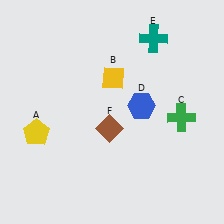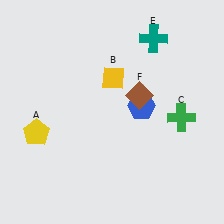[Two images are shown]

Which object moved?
The brown diamond (F) moved up.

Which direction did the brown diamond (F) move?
The brown diamond (F) moved up.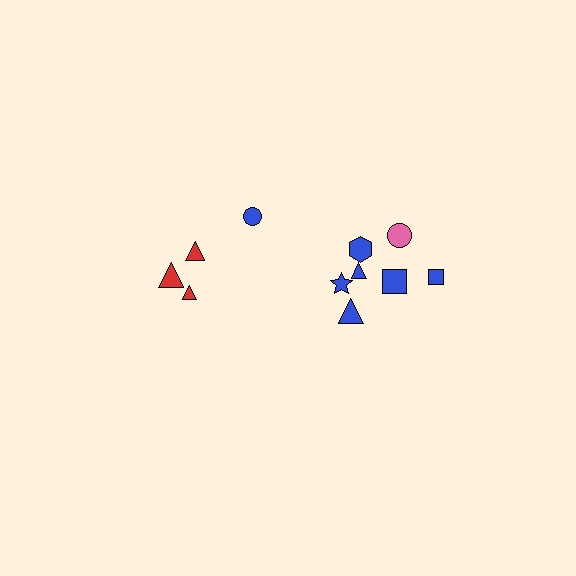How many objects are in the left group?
There are 4 objects.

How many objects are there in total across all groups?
There are 11 objects.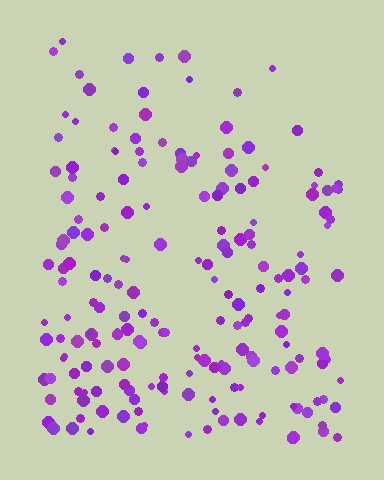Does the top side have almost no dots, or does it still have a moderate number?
Still a moderate number, just noticeably fewer than the bottom.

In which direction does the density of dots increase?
From top to bottom, with the bottom side densest.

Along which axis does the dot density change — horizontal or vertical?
Vertical.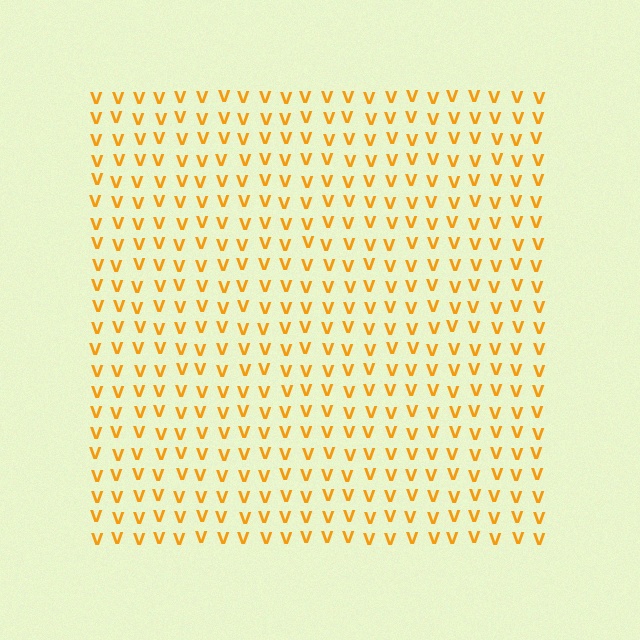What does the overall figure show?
The overall figure shows a square.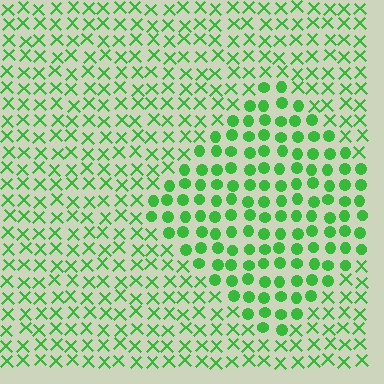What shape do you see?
I see a diamond.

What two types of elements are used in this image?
The image uses circles inside the diamond region and X marks outside it.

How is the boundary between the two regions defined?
The boundary is defined by a change in element shape: circles inside vs. X marks outside. All elements share the same color and spacing.